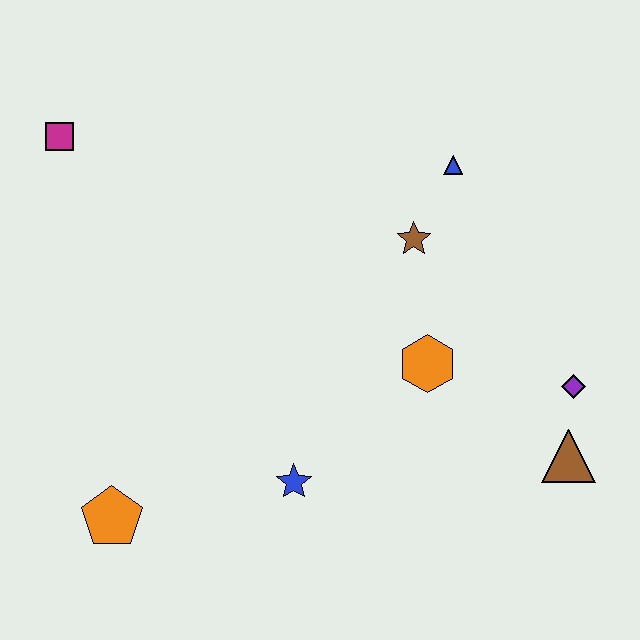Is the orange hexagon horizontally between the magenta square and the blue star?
No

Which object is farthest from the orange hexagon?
The magenta square is farthest from the orange hexagon.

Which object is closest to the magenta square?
The brown star is closest to the magenta square.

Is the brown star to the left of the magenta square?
No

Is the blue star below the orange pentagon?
No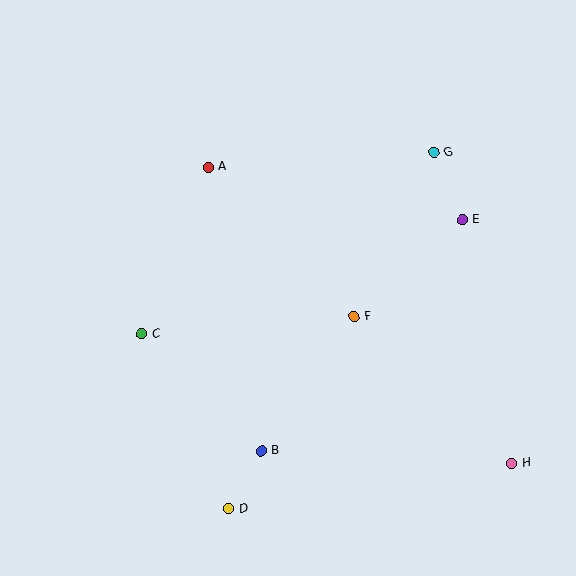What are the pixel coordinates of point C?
Point C is at (142, 334).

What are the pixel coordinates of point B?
Point B is at (261, 451).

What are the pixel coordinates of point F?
Point F is at (354, 317).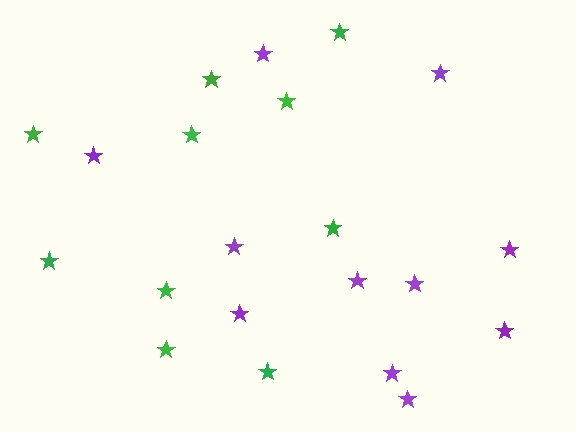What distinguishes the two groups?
There are 2 groups: one group of purple stars (11) and one group of green stars (10).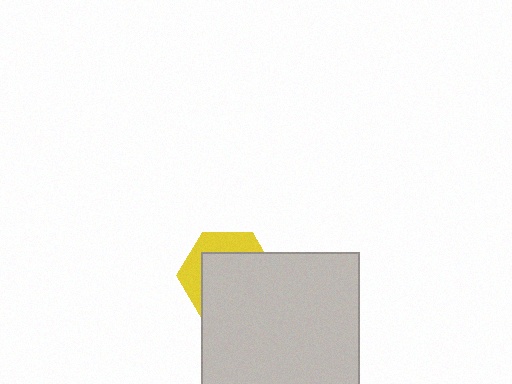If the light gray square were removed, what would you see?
You would see the complete yellow hexagon.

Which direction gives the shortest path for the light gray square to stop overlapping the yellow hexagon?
Moving toward the lower-right gives the shortest separation.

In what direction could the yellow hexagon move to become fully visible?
The yellow hexagon could move toward the upper-left. That would shift it out from behind the light gray square entirely.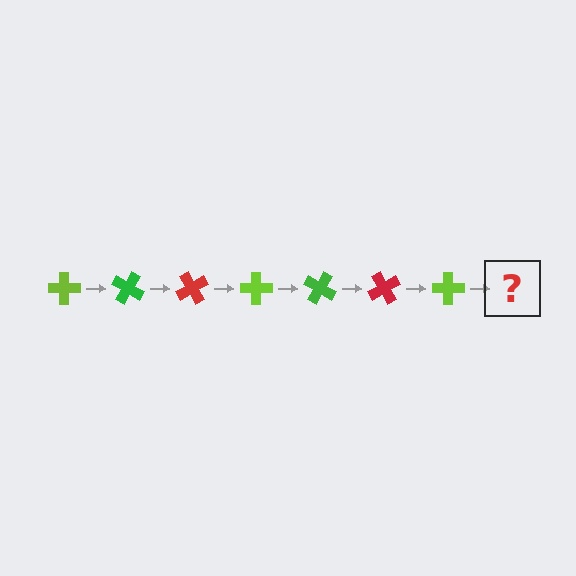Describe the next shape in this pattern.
It should be a green cross, rotated 210 degrees from the start.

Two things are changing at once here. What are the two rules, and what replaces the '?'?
The two rules are that it rotates 30 degrees each step and the color cycles through lime, green, and red. The '?' should be a green cross, rotated 210 degrees from the start.